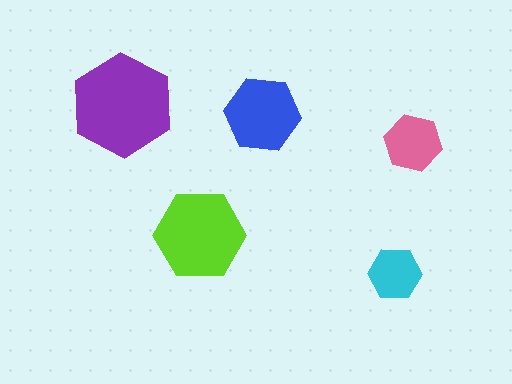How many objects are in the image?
There are 5 objects in the image.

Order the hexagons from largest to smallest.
the purple one, the lime one, the blue one, the pink one, the cyan one.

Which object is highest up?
The purple hexagon is topmost.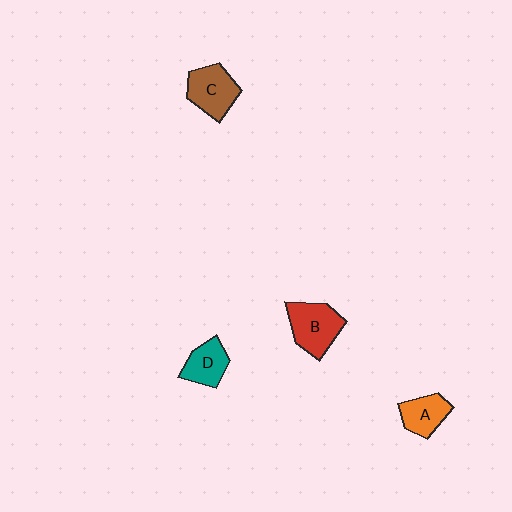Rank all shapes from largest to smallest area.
From largest to smallest: B (red), C (brown), D (teal), A (orange).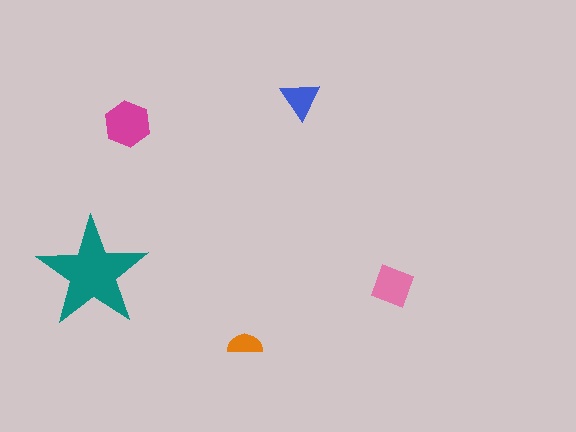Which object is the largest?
The teal star.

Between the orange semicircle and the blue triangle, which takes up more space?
The blue triangle.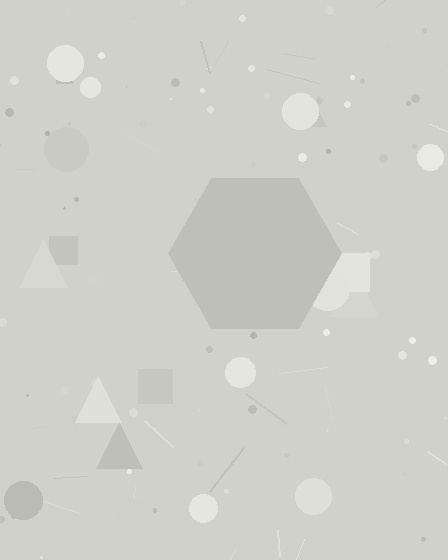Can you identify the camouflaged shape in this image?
The camouflaged shape is a hexagon.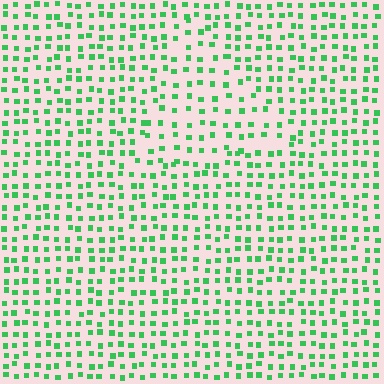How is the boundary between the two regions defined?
The boundary is defined by a change in element density (approximately 1.5x ratio). All elements are the same color, size, and shape.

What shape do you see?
I see a triangle.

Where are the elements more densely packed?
The elements are more densely packed outside the triangle boundary.